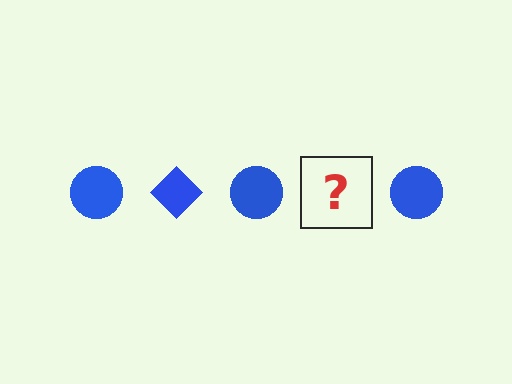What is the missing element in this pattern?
The missing element is a blue diamond.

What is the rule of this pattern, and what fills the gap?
The rule is that the pattern cycles through circle, diamond shapes in blue. The gap should be filled with a blue diamond.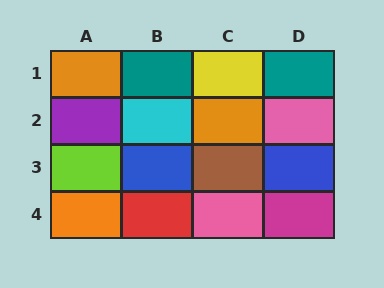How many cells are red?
1 cell is red.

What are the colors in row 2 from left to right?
Purple, cyan, orange, pink.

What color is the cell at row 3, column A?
Lime.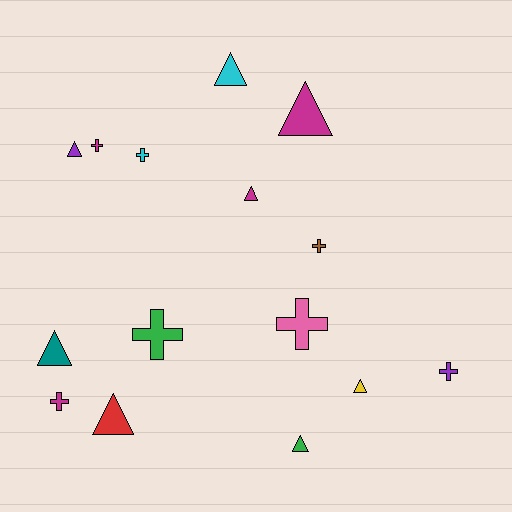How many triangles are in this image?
There are 8 triangles.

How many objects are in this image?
There are 15 objects.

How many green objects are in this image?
There are 2 green objects.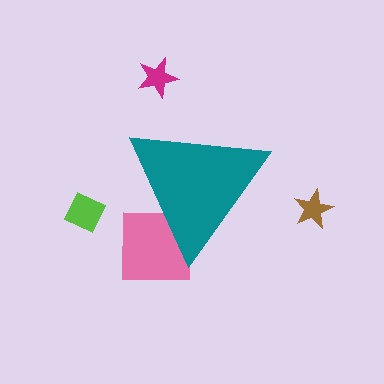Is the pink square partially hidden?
Yes, the pink square is partially hidden behind the teal triangle.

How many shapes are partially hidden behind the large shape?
1 shape is partially hidden.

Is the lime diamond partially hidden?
No, the lime diamond is fully visible.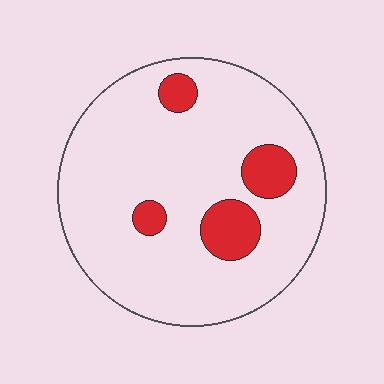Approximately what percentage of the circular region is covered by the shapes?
Approximately 15%.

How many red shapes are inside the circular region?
4.